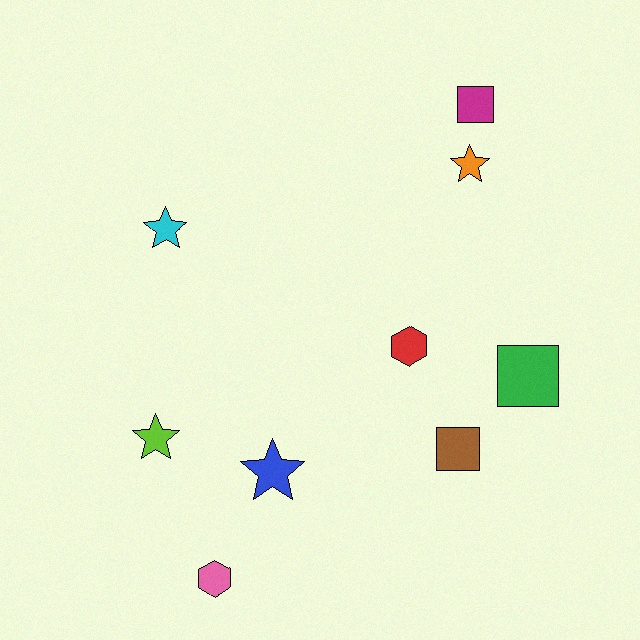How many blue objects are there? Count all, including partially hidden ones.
There is 1 blue object.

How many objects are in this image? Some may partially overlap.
There are 9 objects.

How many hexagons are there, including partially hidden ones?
There are 2 hexagons.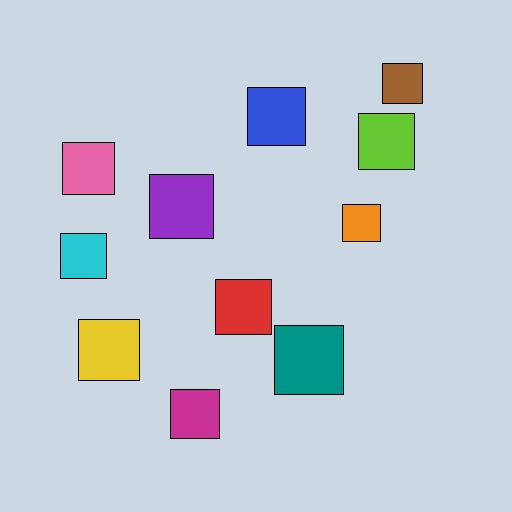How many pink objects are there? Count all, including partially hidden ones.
There is 1 pink object.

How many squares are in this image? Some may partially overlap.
There are 11 squares.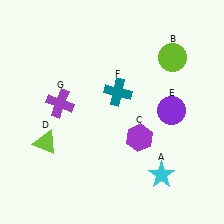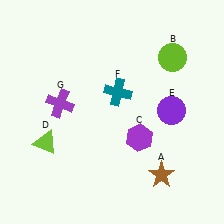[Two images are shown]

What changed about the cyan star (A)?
In Image 1, A is cyan. In Image 2, it changed to brown.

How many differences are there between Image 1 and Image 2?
There is 1 difference between the two images.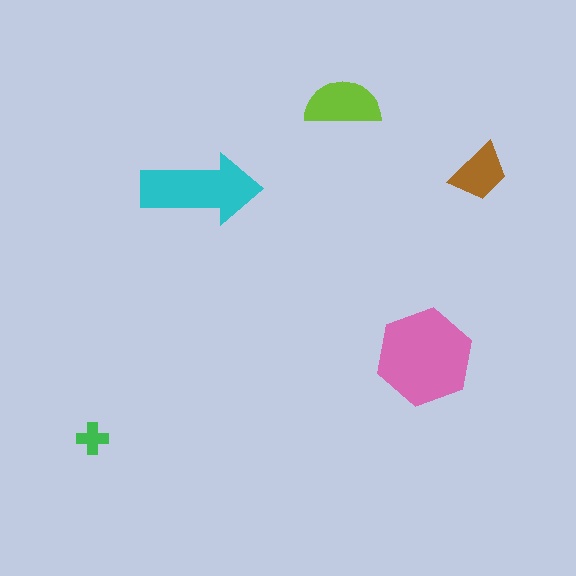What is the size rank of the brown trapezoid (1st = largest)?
4th.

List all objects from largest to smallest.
The pink hexagon, the cyan arrow, the lime semicircle, the brown trapezoid, the green cross.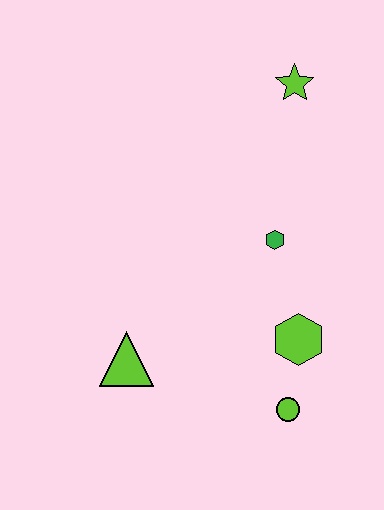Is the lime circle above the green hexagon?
No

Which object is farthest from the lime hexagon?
The lime star is farthest from the lime hexagon.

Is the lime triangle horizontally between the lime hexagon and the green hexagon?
No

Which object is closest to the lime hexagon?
The lime circle is closest to the lime hexagon.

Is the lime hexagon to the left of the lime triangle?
No